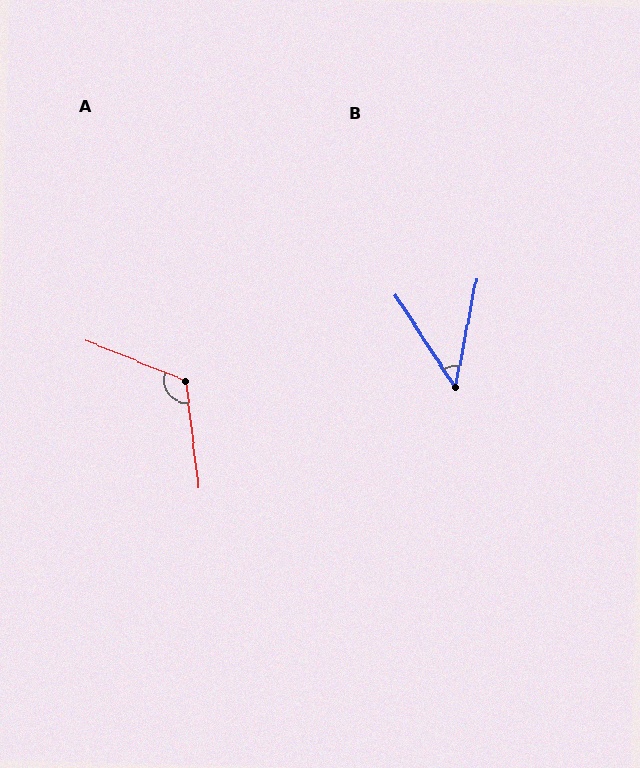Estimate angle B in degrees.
Approximately 44 degrees.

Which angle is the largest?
A, at approximately 119 degrees.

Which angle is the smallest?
B, at approximately 44 degrees.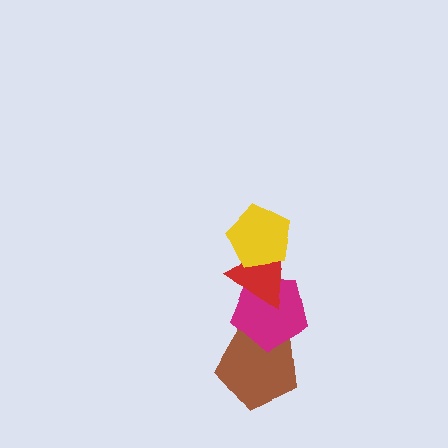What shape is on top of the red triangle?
The yellow pentagon is on top of the red triangle.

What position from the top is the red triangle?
The red triangle is 2nd from the top.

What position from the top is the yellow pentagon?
The yellow pentagon is 1st from the top.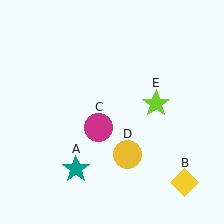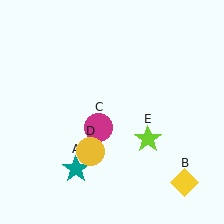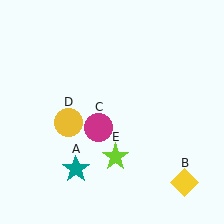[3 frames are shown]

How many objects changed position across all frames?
2 objects changed position: yellow circle (object D), lime star (object E).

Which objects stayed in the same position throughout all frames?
Teal star (object A) and yellow diamond (object B) and magenta circle (object C) remained stationary.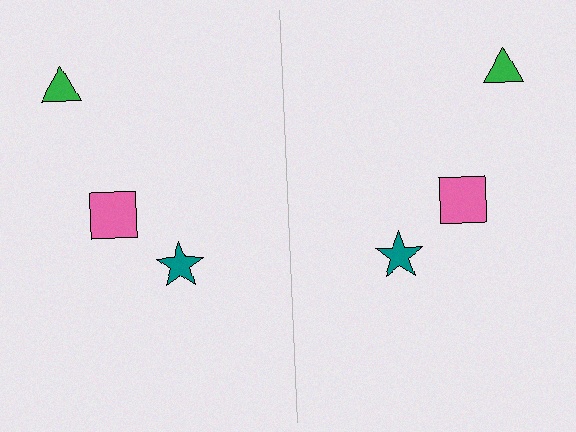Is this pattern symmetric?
Yes, this pattern has bilateral (reflection) symmetry.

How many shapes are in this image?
There are 6 shapes in this image.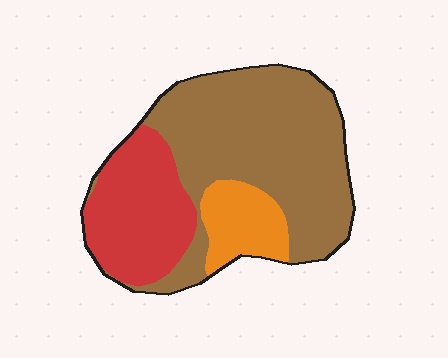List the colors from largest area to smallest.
From largest to smallest: brown, red, orange.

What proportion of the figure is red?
Red covers roughly 30% of the figure.